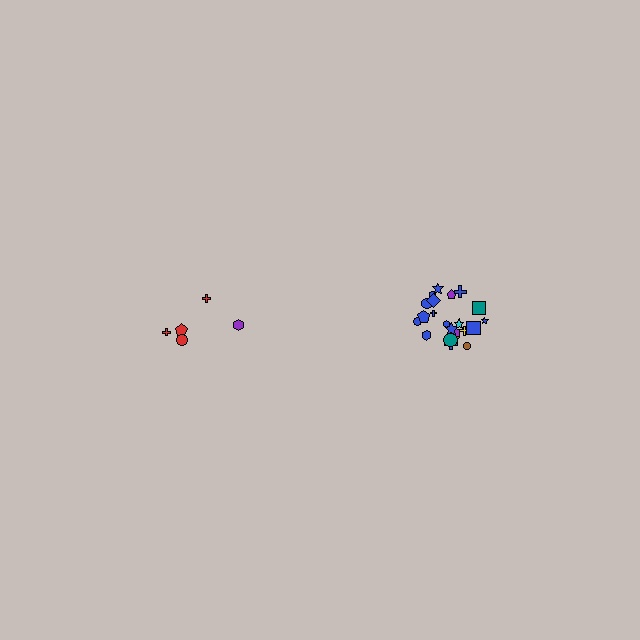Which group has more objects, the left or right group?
The right group.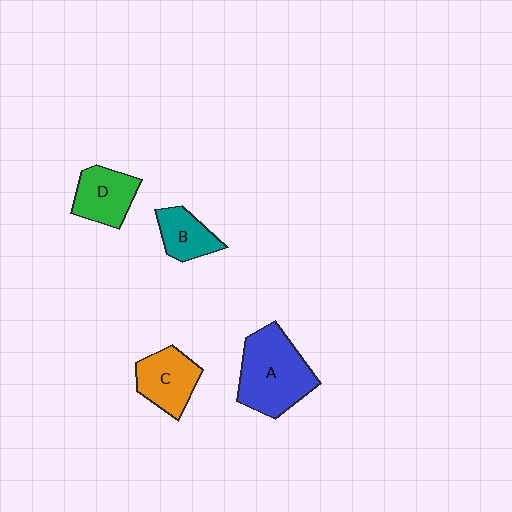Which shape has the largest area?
Shape A (blue).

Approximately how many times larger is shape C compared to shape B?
Approximately 1.3 times.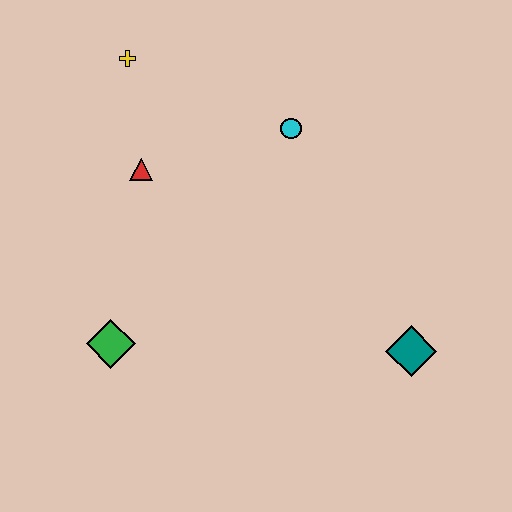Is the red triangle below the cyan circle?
Yes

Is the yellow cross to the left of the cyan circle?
Yes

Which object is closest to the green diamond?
The red triangle is closest to the green diamond.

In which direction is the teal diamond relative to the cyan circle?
The teal diamond is below the cyan circle.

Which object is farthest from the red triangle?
The teal diamond is farthest from the red triangle.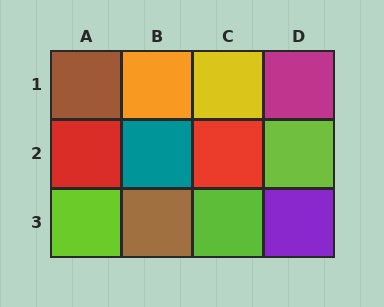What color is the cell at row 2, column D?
Lime.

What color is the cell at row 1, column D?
Magenta.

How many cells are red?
2 cells are red.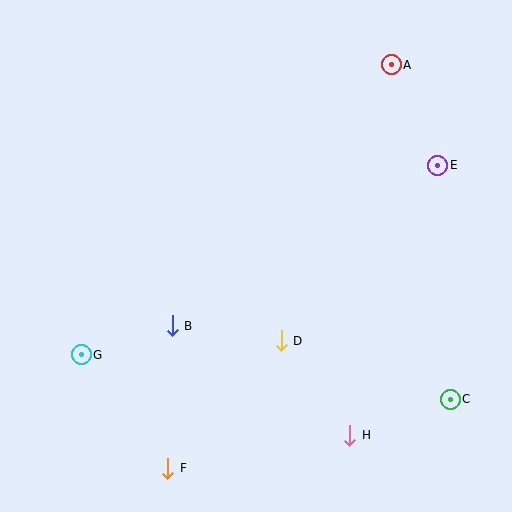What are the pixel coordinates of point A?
Point A is at (391, 65).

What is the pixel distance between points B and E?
The distance between B and E is 310 pixels.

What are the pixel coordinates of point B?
Point B is at (172, 326).